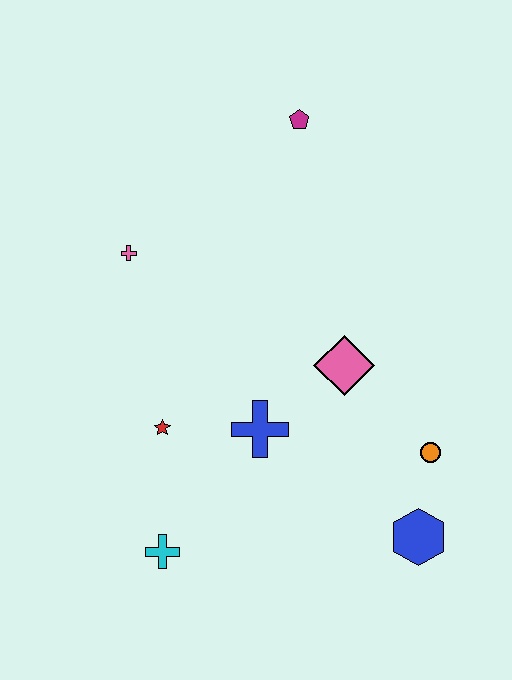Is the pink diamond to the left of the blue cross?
No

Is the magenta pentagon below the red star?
No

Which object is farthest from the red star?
The magenta pentagon is farthest from the red star.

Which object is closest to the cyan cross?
The red star is closest to the cyan cross.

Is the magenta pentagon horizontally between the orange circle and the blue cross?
Yes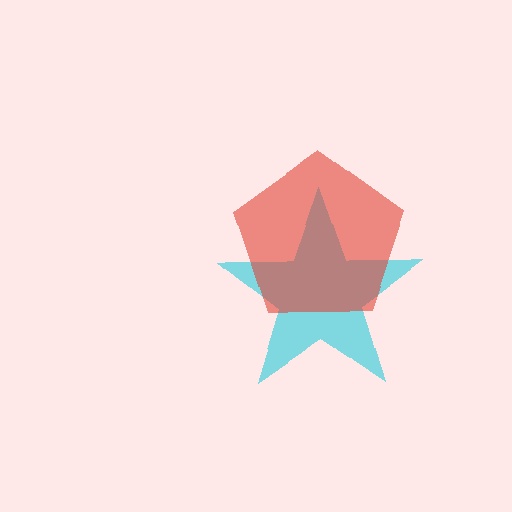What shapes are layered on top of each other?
The layered shapes are: a cyan star, a red pentagon.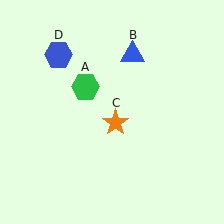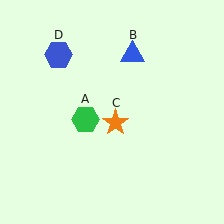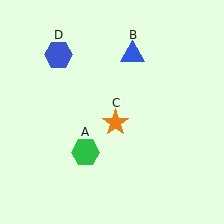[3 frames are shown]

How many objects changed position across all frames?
1 object changed position: green hexagon (object A).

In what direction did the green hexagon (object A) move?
The green hexagon (object A) moved down.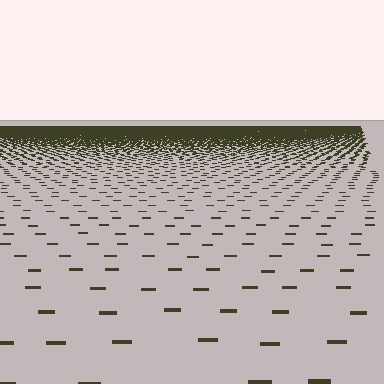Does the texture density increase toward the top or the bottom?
Density increases toward the top.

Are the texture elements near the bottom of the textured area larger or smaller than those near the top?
Larger. Near the bottom, elements are closer to the viewer and appear at a bigger on-screen size.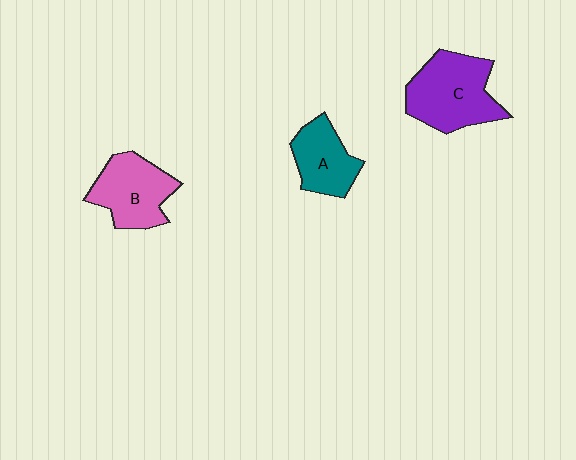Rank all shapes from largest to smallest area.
From largest to smallest: C (purple), B (pink), A (teal).